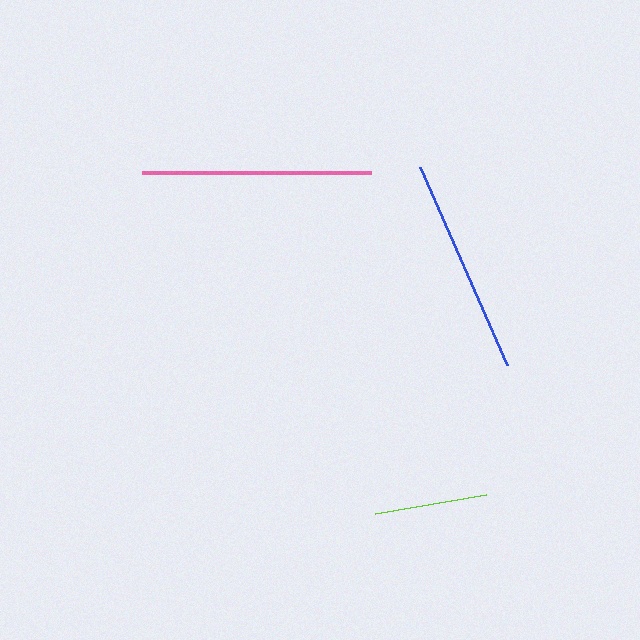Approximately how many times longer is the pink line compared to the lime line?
The pink line is approximately 2.0 times the length of the lime line.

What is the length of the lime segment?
The lime segment is approximately 112 pixels long.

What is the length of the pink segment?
The pink segment is approximately 229 pixels long.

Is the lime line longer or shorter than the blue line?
The blue line is longer than the lime line.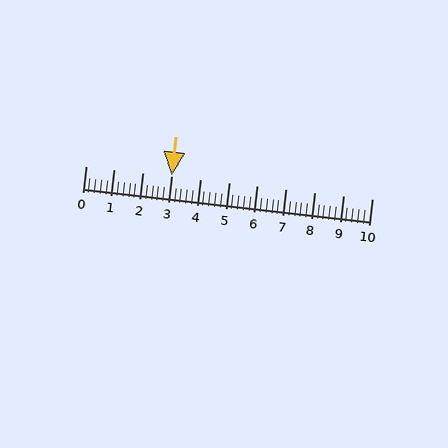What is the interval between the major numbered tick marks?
The major tick marks are spaced 1 units apart.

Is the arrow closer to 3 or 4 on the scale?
The arrow is closer to 3.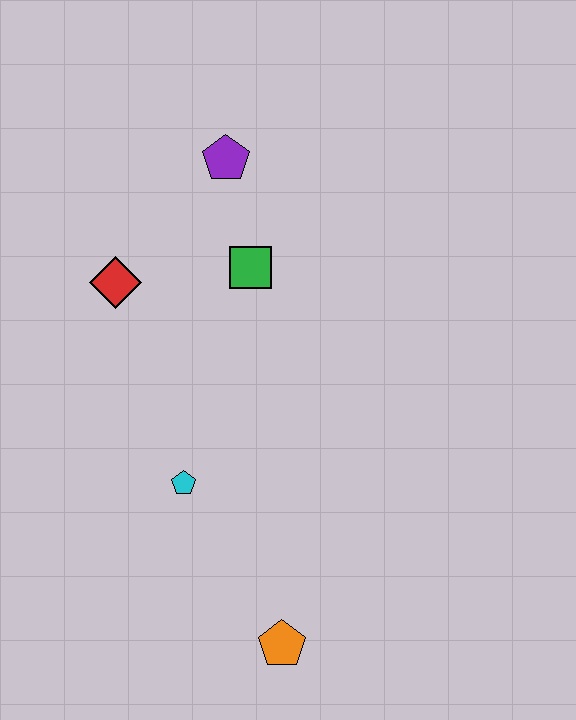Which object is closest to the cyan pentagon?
The orange pentagon is closest to the cyan pentagon.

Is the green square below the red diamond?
No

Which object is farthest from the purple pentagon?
The orange pentagon is farthest from the purple pentagon.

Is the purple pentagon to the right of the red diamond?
Yes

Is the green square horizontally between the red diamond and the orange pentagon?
Yes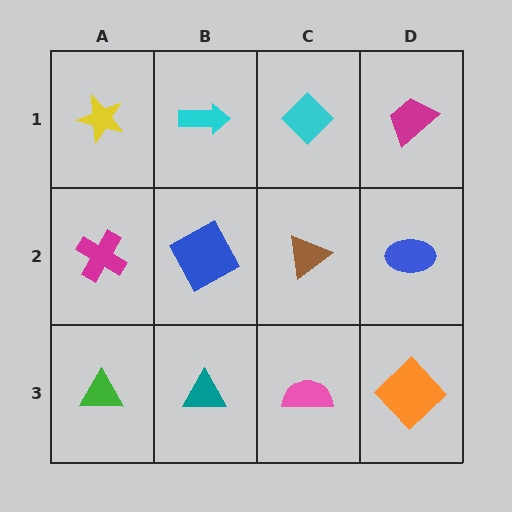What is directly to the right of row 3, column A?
A teal triangle.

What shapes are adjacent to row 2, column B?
A cyan arrow (row 1, column B), a teal triangle (row 3, column B), a magenta cross (row 2, column A), a brown triangle (row 2, column C).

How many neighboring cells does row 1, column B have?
3.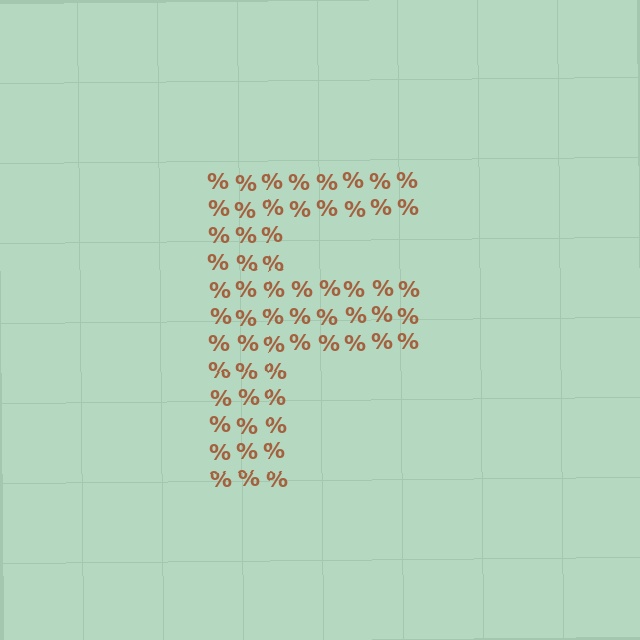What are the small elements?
The small elements are percent signs.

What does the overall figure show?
The overall figure shows the letter F.